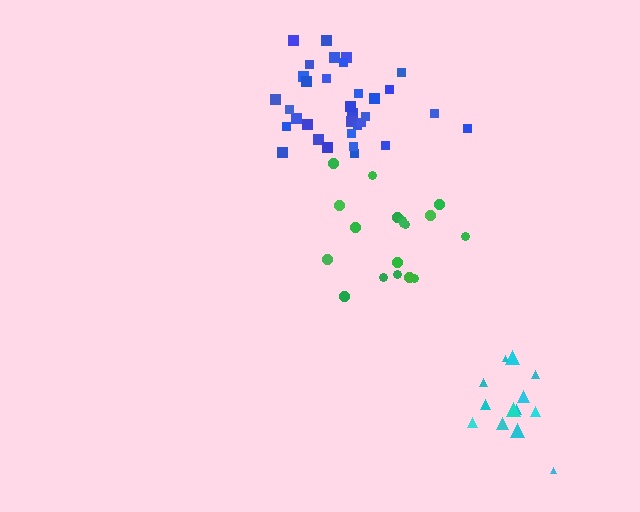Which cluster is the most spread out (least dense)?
Cyan.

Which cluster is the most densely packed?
Blue.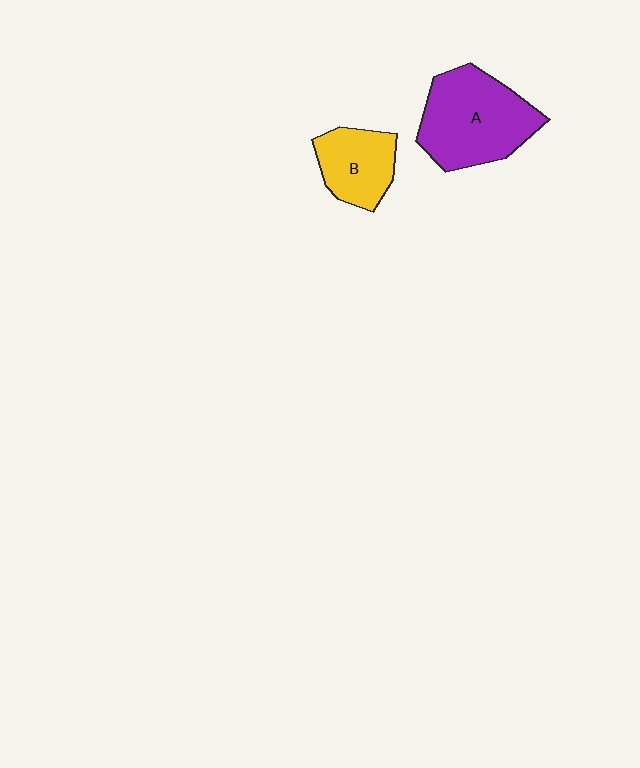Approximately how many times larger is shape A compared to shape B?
Approximately 1.7 times.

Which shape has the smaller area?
Shape B (yellow).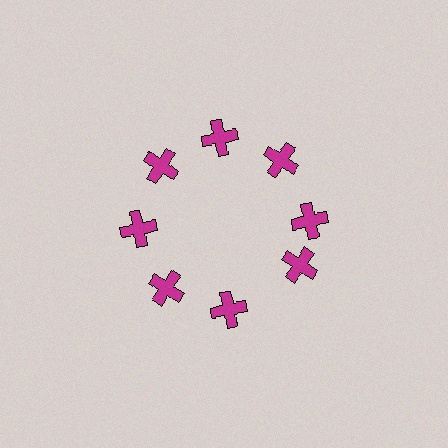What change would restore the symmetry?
The symmetry would be restored by rotating it back into even spacing with its neighbors so that all 8 crosses sit at equal angles and equal distance from the center.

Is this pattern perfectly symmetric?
No. The 8 magenta crosses are arranged in a ring, but one element near the 4 o'clock position is rotated out of alignment along the ring, breaking the 8-fold rotational symmetry.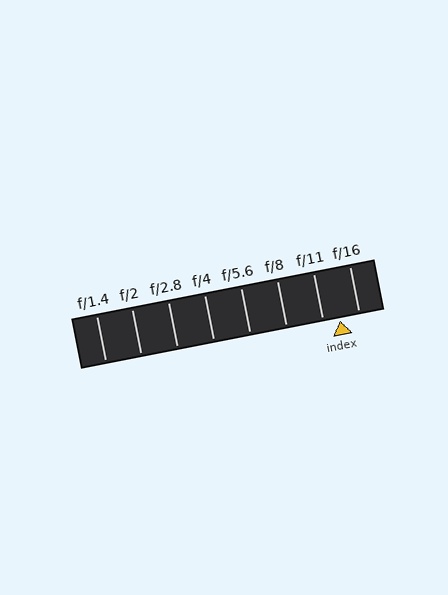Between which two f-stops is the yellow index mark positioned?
The index mark is between f/11 and f/16.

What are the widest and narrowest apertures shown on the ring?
The widest aperture shown is f/1.4 and the narrowest is f/16.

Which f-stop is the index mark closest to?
The index mark is closest to f/11.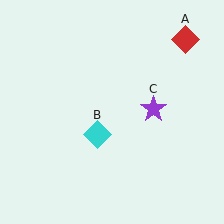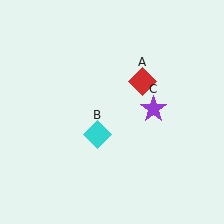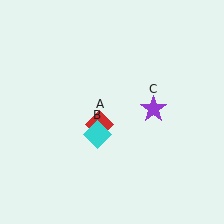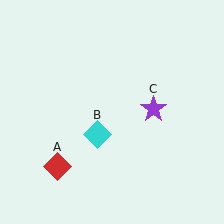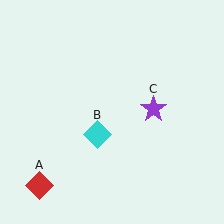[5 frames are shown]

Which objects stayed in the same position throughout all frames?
Cyan diamond (object B) and purple star (object C) remained stationary.